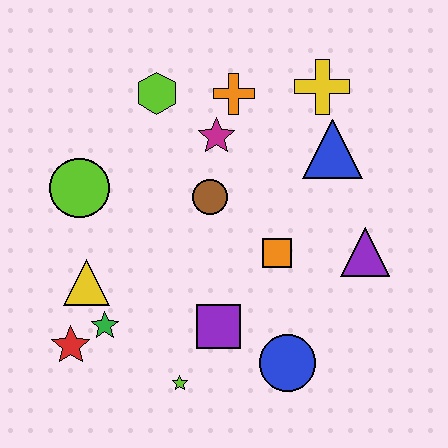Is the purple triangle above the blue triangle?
No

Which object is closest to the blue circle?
The purple square is closest to the blue circle.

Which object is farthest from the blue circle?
The lime hexagon is farthest from the blue circle.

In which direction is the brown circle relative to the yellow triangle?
The brown circle is to the right of the yellow triangle.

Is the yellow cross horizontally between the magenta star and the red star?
No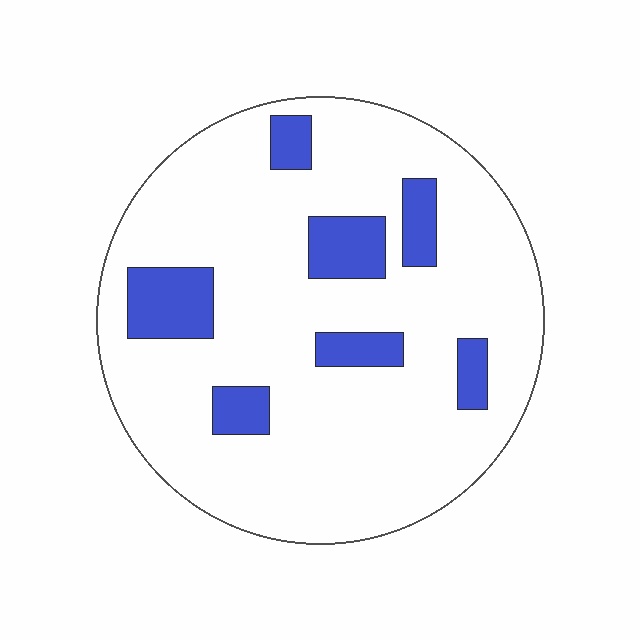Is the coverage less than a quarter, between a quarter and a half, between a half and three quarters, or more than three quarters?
Less than a quarter.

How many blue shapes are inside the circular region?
7.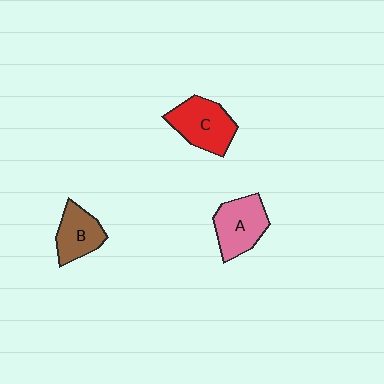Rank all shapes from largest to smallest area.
From largest to smallest: C (red), A (pink), B (brown).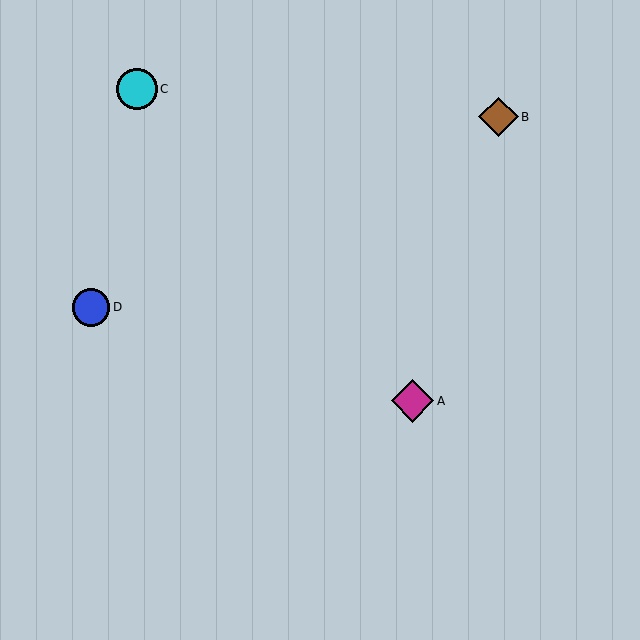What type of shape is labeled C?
Shape C is a cyan circle.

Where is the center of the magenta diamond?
The center of the magenta diamond is at (413, 401).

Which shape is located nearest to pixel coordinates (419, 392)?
The magenta diamond (labeled A) at (413, 401) is nearest to that location.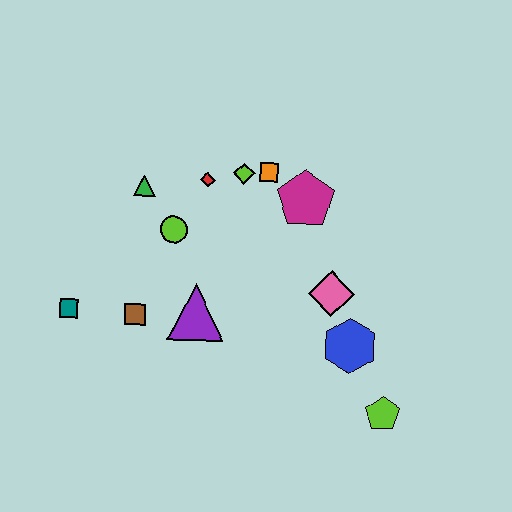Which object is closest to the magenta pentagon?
The orange square is closest to the magenta pentagon.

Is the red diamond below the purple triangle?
No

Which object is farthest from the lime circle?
The lime pentagon is farthest from the lime circle.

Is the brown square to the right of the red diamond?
No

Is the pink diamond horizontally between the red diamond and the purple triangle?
No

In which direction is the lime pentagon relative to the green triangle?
The lime pentagon is to the right of the green triangle.